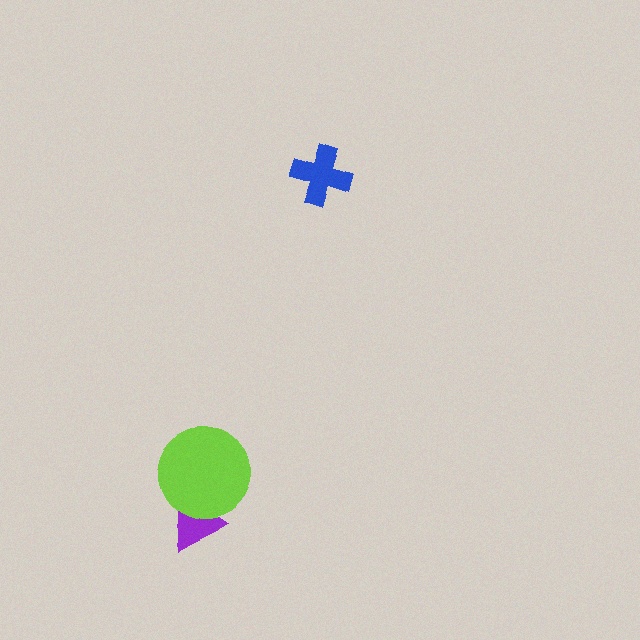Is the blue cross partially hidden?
No, no other shape covers it.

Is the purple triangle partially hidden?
Yes, it is partially covered by another shape.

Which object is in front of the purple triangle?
The lime circle is in front of the purple triangle.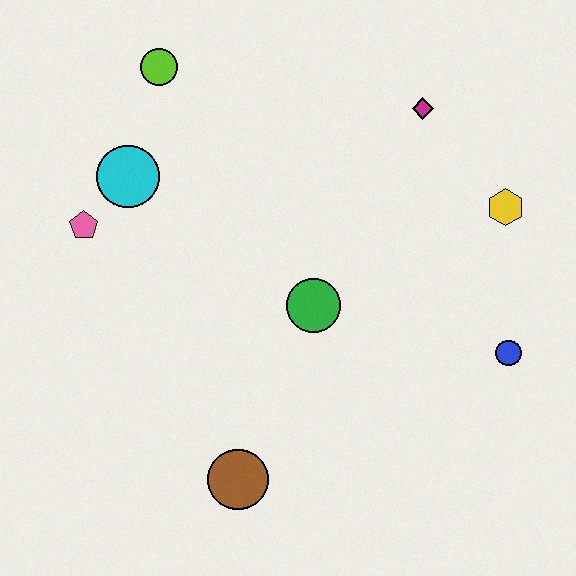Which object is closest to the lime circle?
The cyan circle is closest to the lime circle.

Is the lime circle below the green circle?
No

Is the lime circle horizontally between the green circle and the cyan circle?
Yes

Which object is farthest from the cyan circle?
The blue circle is farthest from the cyan circle.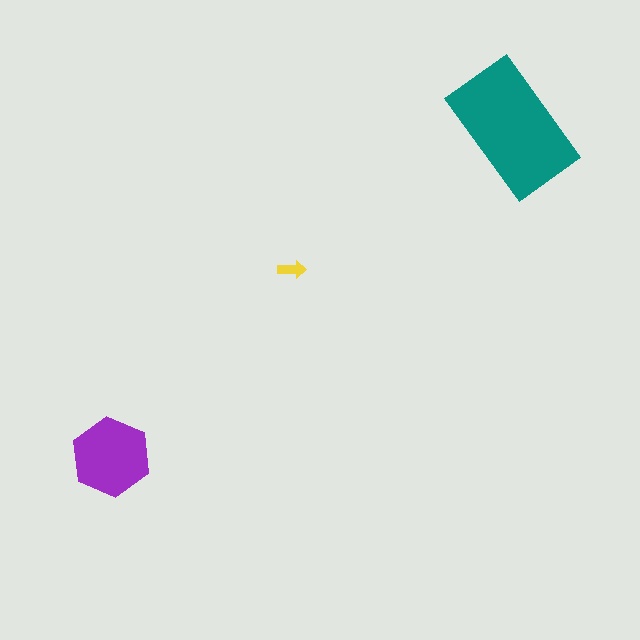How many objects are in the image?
There are 3 objects in the image.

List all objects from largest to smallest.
The teal rectangle, the purple hexagon, the yellow arrow.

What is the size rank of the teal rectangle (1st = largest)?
1st.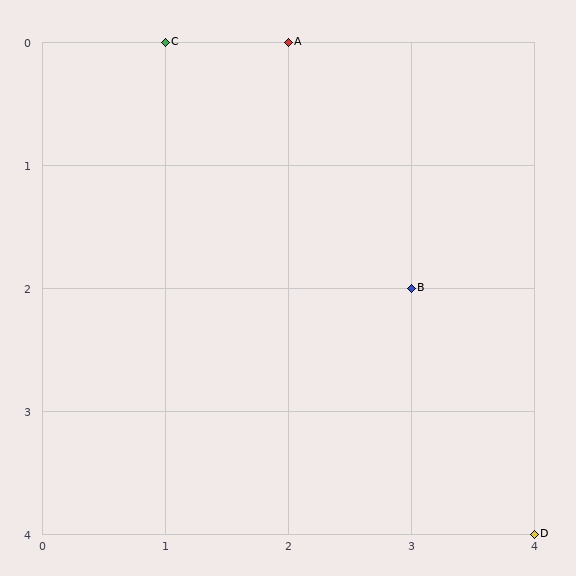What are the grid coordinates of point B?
Point B is at grid coordinates (3, 2).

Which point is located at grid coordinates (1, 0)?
Point C is at (1, 0).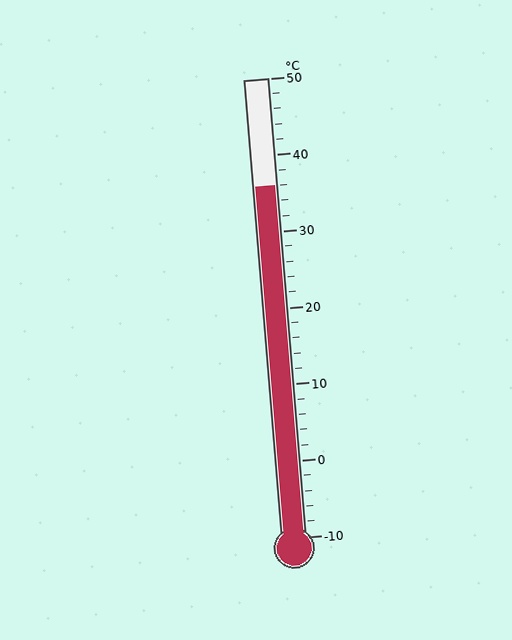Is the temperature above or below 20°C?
The temperature is above 20°C.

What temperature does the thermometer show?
The thermometer shows approximately 36°C.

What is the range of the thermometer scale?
The thermometer scale ranges from -10°C to 50°C.